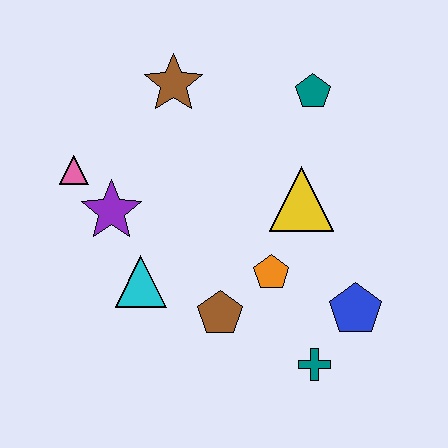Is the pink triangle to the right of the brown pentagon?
No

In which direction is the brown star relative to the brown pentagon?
The brown star is above the brown pentagon.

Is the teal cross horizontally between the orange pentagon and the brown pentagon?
No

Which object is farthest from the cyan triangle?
The teal pentagon is farthest from the cyan triangle.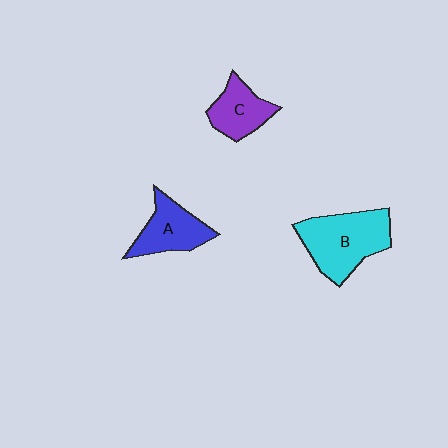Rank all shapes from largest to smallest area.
From largest to smallest: B (cyan), A (blue), C (purple).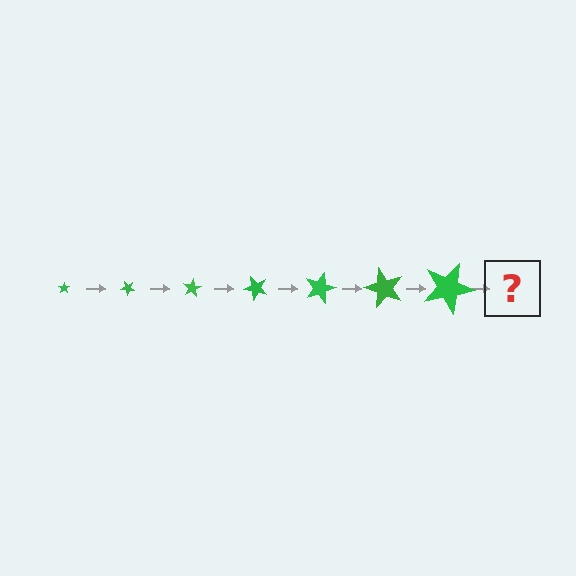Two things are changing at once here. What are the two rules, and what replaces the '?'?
The two rules are that the star grows larger each step and it rotates 40 degrees each step. The '?' should be a star, larger than the previous one and rotated 280 degrees from the start.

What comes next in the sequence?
The next element should be a star, larger than the previous one and rotated 280 degrees from the start.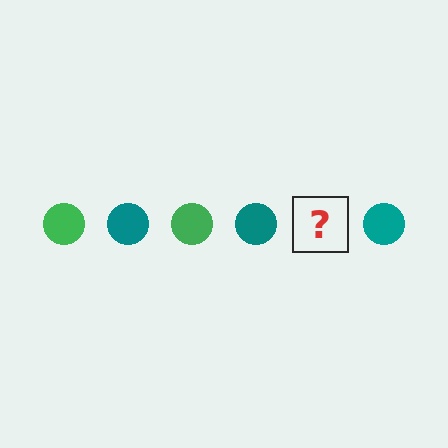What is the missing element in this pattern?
The missing element is a green circle.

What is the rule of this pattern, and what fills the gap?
The rule is that the pattern cycles through green, teal circles. The gap should be filled with a green circle.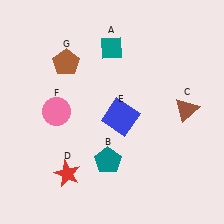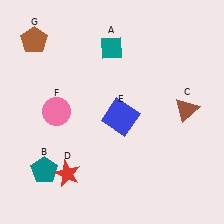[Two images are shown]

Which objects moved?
The objects that moved are: the teal pentagon (B), the brown pentagon (G).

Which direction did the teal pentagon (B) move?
The teal pentagon (B) moved left.